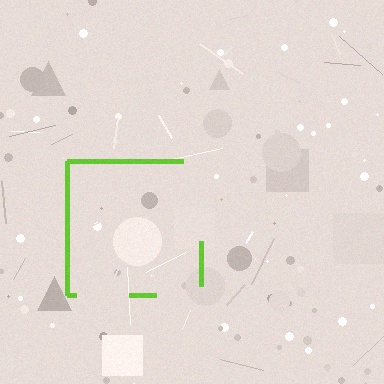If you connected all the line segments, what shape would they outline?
They would outline a square.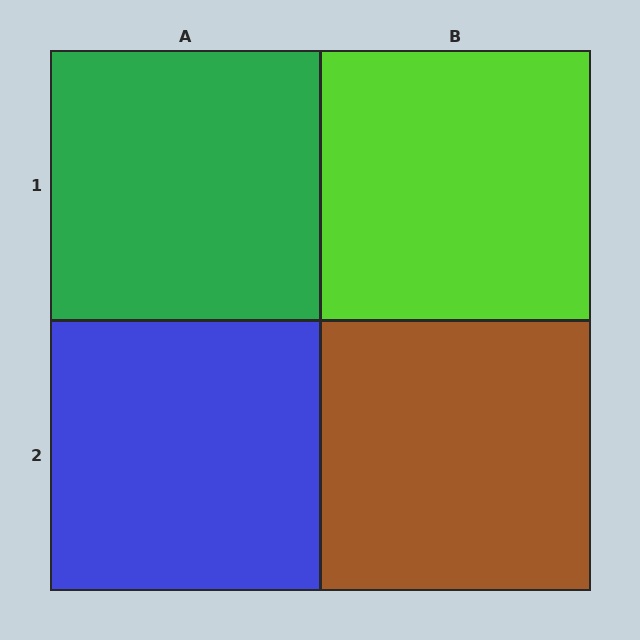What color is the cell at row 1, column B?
Lime.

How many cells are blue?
1 cell is blue.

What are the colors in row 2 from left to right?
Blue, brown.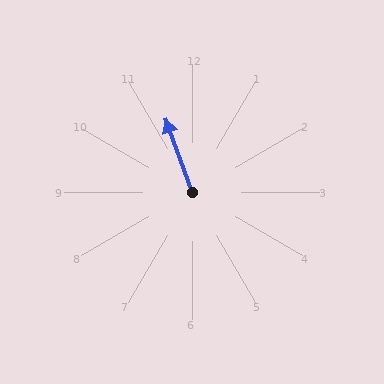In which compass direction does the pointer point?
North.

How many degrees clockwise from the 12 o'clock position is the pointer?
Approximately 340 degrees.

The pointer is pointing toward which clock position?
Roughly 11 o'clock.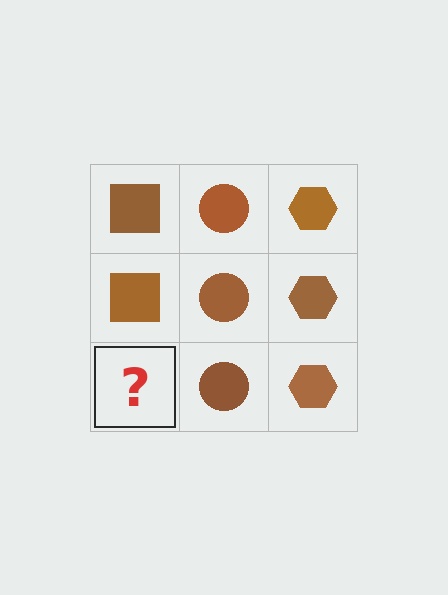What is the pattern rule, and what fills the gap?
The rule is that each column has a consistent shape. The gap should be filled with a brown square.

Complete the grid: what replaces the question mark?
The question mark should be replaced with a brown square.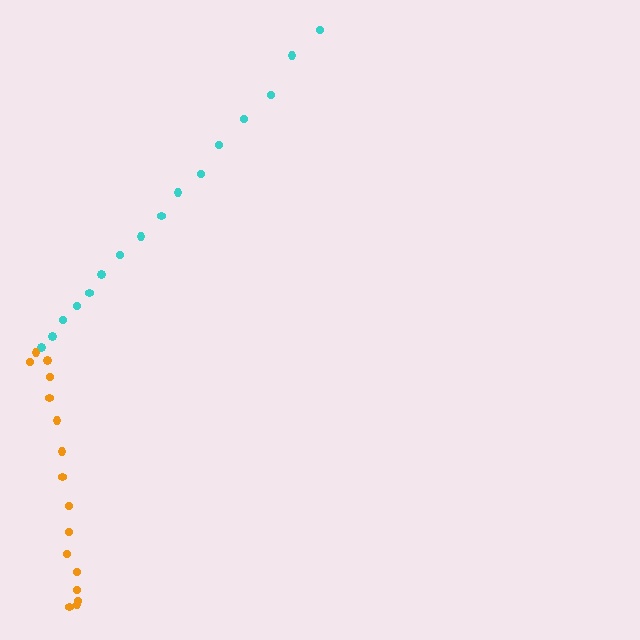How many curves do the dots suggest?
There are 2 distinct paths.